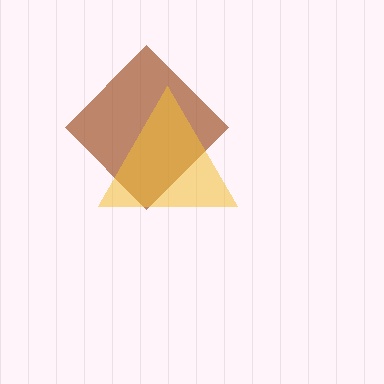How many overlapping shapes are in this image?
There are 2 overlapping shapes in the image.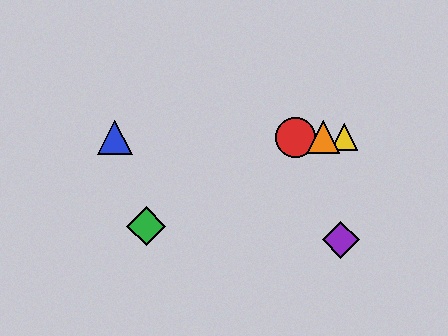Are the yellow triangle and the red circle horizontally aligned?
Yes, both are at y≈137.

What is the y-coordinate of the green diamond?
The green diamond is at y≈226.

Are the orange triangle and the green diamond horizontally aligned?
No, the orange triangle is at y≈137 and the green diamond is at y≈226.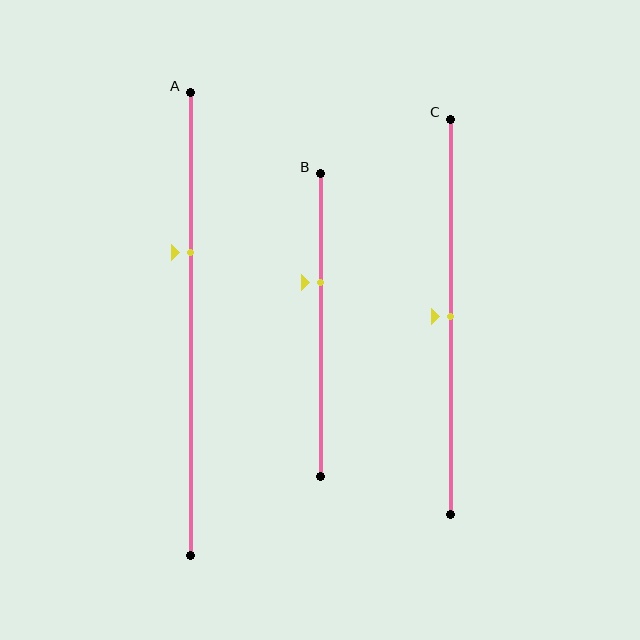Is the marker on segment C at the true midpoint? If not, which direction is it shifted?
Yes, the marker on segment C is at the true midpoint.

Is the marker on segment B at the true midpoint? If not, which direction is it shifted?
No, the marker on segment B is shifted upward by about 14% of the segment length.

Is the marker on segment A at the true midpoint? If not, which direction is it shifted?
No, the marker on segment A is shifted upward by about 16% of the segment length.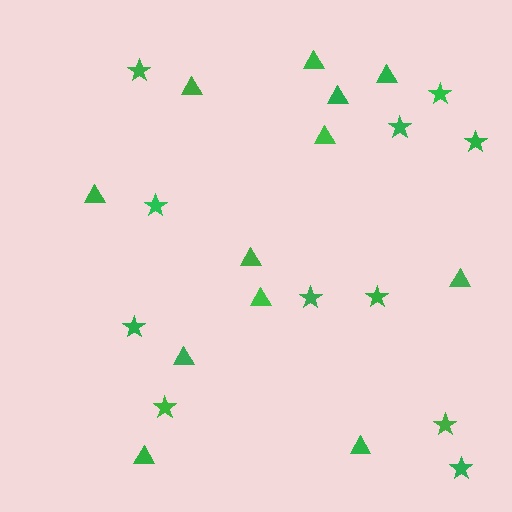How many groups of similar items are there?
There are 2 groups: one group of triangles (12) and one group of stars (11).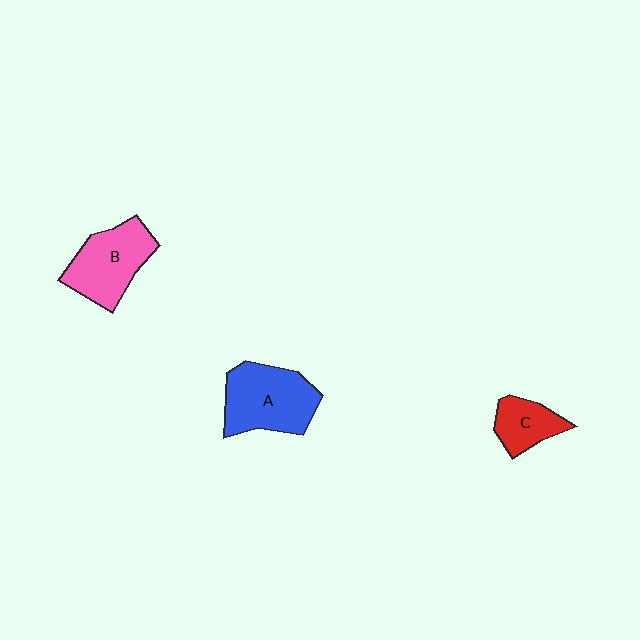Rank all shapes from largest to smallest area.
From largest to smallest: A (blue), B (pink), C (red).